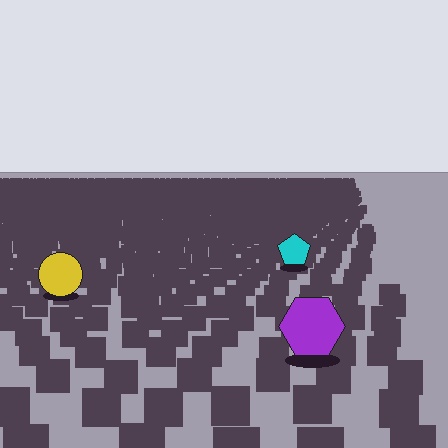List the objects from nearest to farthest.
From nearest to farthest: the purple hexagon, the yellow circle, the cyan pentagon.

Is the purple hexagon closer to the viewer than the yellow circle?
Yes. The purple hexagon is closer — you can tell from the texture gradient: the ground texture is coarser near it.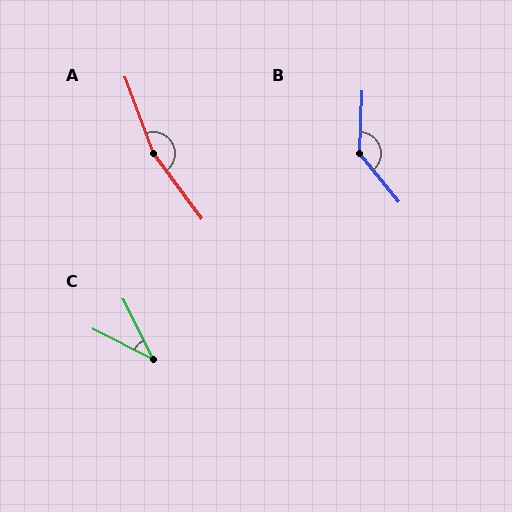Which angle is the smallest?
C, at approximately 37 degrees.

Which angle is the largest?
A, at approximately 163 degrees.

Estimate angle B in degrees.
Approximately 139 degrees.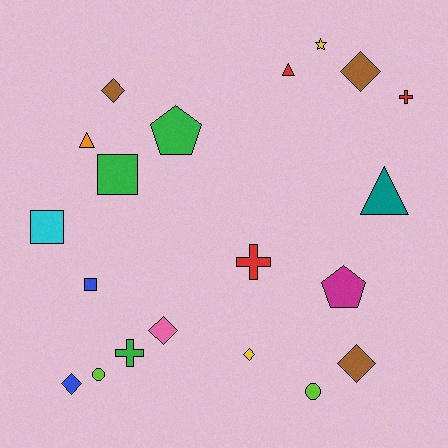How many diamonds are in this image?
There are 6 diamonds.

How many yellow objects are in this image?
There are 2 yellow objects.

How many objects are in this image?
There are 20 objects.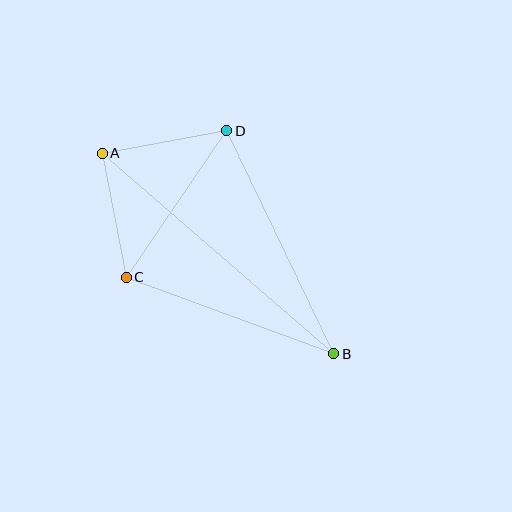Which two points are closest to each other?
Points A and C are closest to each other.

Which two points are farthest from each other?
Points A and B are farthest from each other.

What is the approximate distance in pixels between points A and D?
The distance between A and D is approximately 126 pixels.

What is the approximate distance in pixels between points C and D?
The distance between C and D is approximately 177 pixels.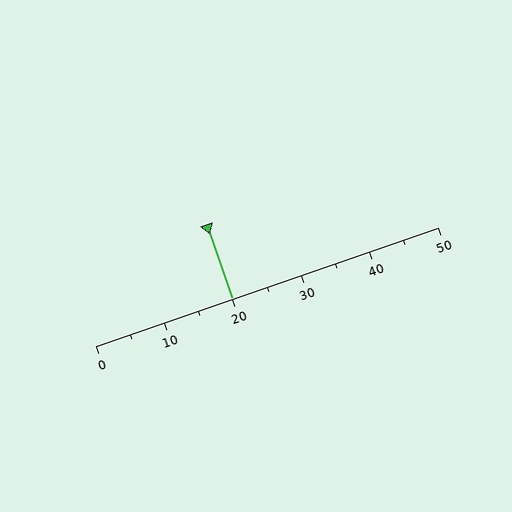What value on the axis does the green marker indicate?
The marker indicates approximately 20.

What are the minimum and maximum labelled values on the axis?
The axis runs from 0 to 50.